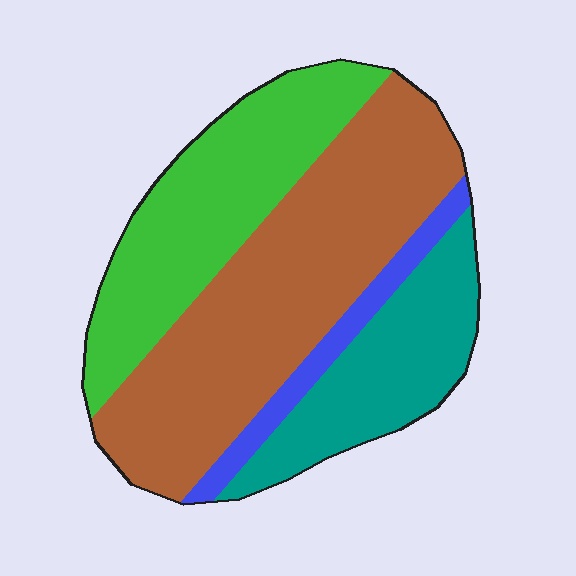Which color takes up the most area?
Brown, at roughly 45%.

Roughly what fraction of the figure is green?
Green takes up about one quarter (1/4) of the figure.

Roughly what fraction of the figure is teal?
Teal covers 20% of the figure.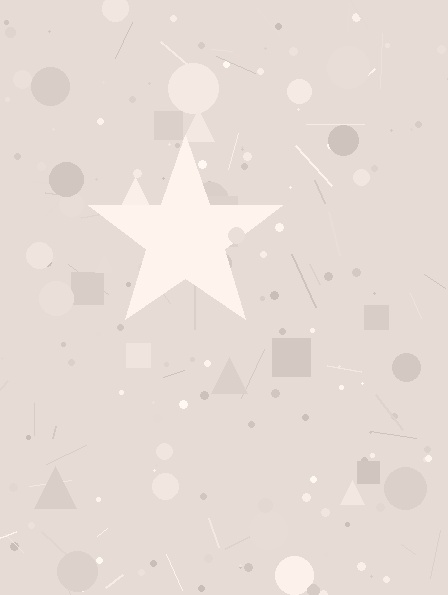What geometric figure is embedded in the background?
A star is embedded in the background.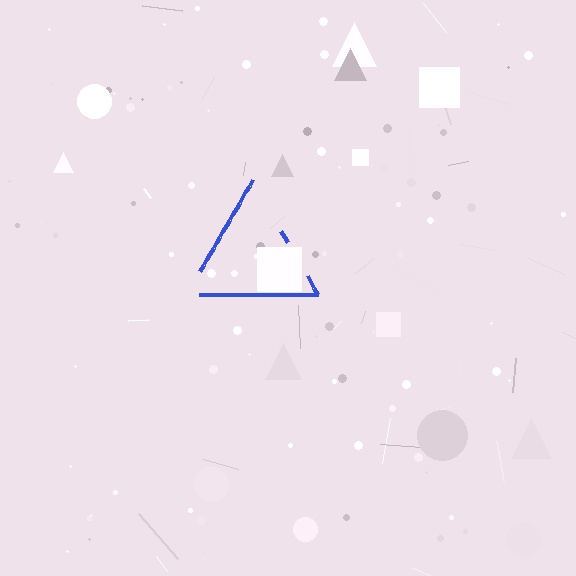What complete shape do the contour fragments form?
The contour fragments form a triangle.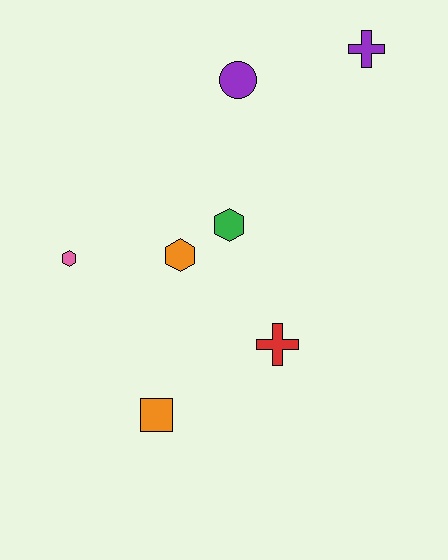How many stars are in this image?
There are no stars.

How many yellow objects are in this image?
There are no yellow objects.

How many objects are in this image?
There are 7 objects.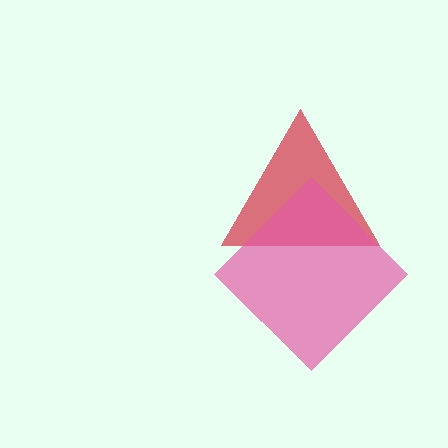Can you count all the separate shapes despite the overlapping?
Yes, there are 2 separate shapes.